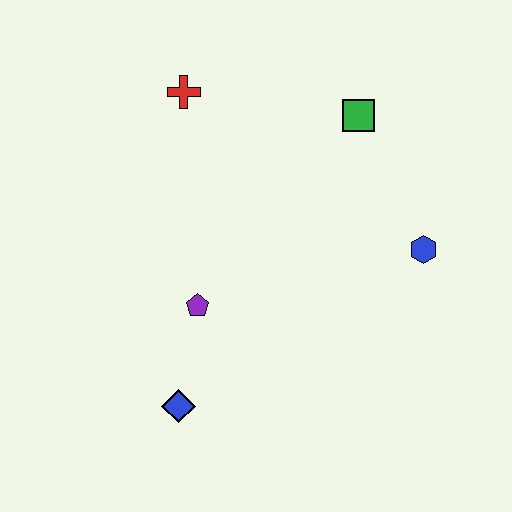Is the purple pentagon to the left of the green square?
Yes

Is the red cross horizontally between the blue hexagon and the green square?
No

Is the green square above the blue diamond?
Yes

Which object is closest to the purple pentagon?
The blue diamond is closest to the purple pentagon.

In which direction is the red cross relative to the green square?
The red cross is to the left of the green square.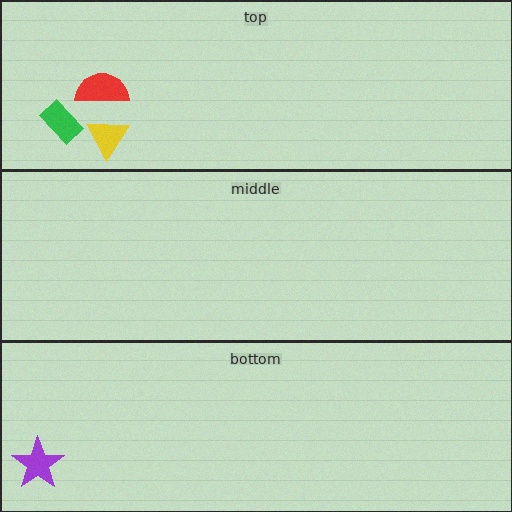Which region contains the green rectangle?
The top region.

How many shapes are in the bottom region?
1.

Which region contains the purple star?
The bottom region.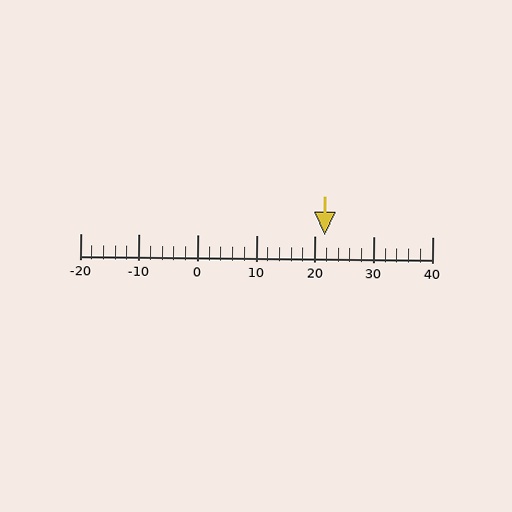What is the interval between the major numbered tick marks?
The major tick marks are spaced 10 units apart.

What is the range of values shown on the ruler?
The ruler shows values from -20 to 40.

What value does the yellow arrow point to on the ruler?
The yellow arrow points to approximately 22.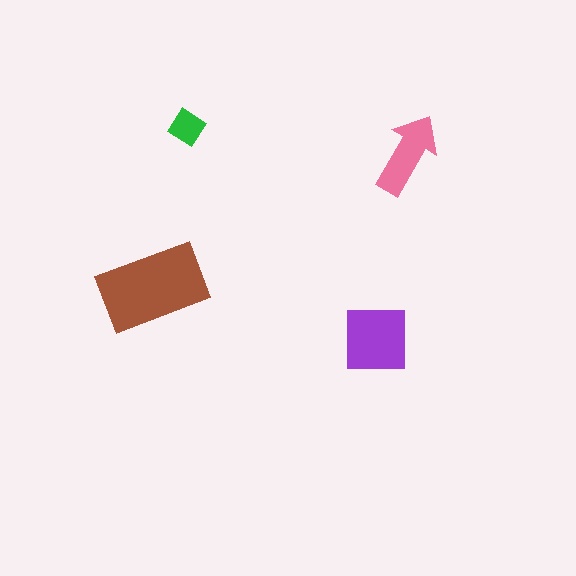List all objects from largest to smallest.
The brown rectangle, the purple square, the pink arrow, the green diamond.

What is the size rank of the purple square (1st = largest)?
2nd.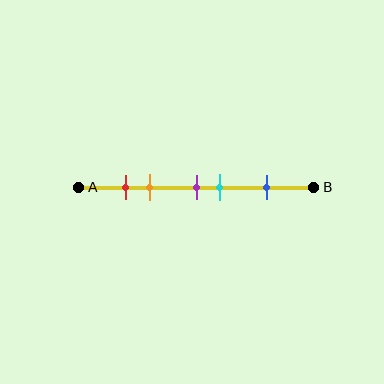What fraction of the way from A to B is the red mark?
The red mark is approximately 20% (0.2) of the way from A to B.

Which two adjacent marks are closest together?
The red and orange marks are the closest adjacent pair.